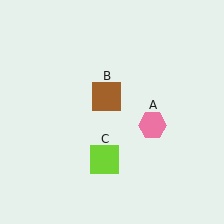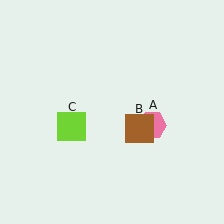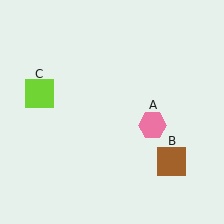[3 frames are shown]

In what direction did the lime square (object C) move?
The lime square (object C) moved up and to the left.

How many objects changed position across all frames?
2 objects changed position: brown square (object B), lime square (object C).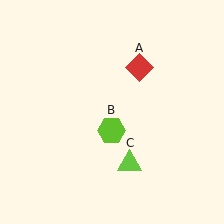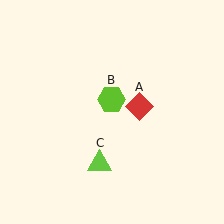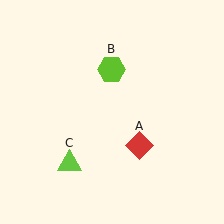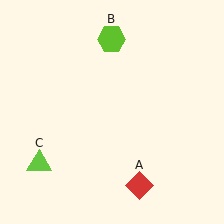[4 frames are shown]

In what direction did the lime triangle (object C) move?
The lime triangle (object C) moved left.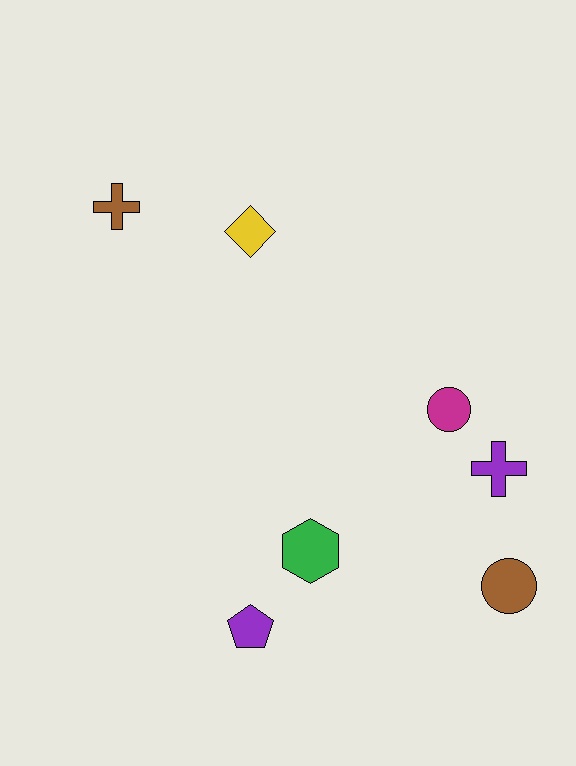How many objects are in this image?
There are 7 objects.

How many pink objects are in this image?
There are no pink objects.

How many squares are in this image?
There are no squares.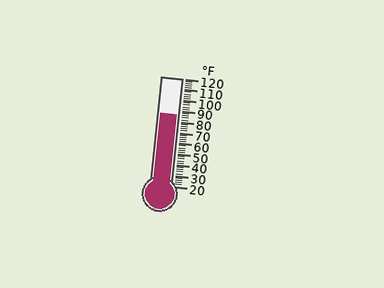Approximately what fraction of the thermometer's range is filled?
The thermometer is filled to approximately 65% of its range.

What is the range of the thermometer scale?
The thermometer scale ranges from 20°F to 120°F.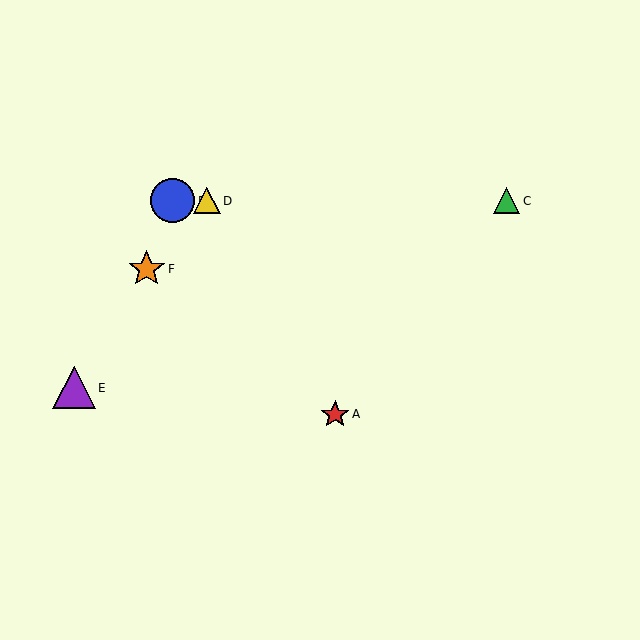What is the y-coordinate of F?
Object F is at y≈269.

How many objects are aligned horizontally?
3 objects (B, C, D) are aligned horizontally.